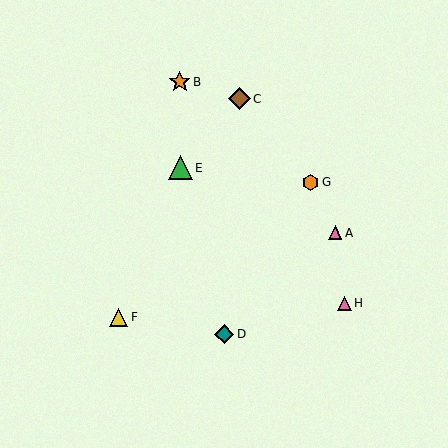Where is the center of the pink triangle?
The center of the pink triangle is at (344, 303).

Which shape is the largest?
The green triangle (labeled E) is the largest.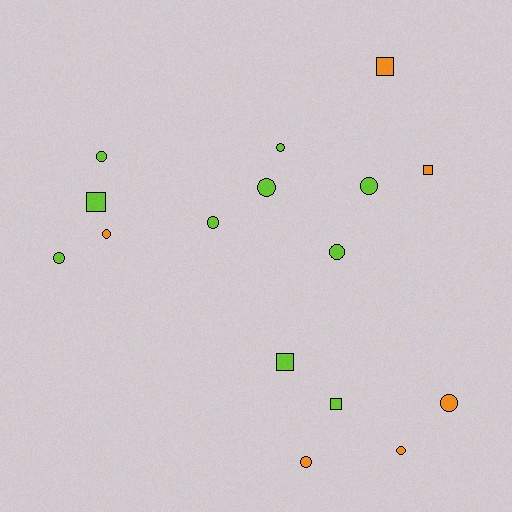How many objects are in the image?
There are 16 objects.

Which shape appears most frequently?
Circle, with 11 objects.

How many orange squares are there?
There are 2 orange squares.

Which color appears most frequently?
Lime, with 10 objects.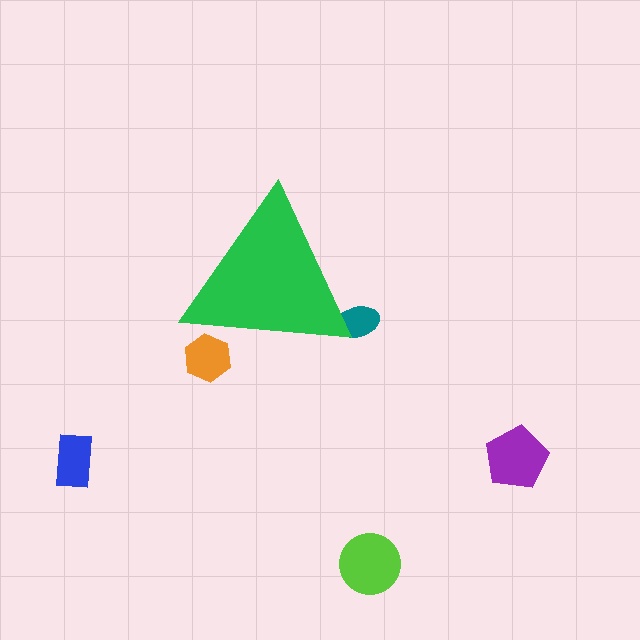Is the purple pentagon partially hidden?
No, the purple pentagon is fully visible.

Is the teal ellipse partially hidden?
Yes, the teal ellipse is partially hidden behind the green triangle.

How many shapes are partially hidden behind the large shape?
2 shapes are partially hidden.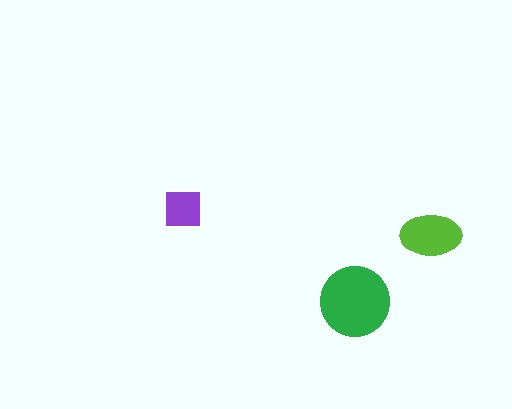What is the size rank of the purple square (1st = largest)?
3rd.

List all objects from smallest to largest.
The purple square, the lime ellipse, the green circle.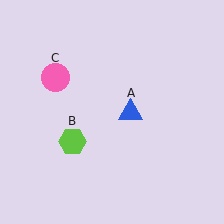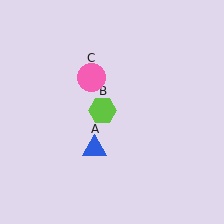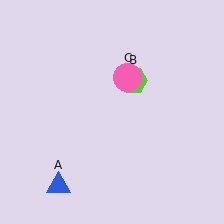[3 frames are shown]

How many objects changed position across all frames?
3 objects changed position: blue triangle (object A), lime hexagon (object B), pink circle (object C).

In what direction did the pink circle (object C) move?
The pink circle (object C) moved right.